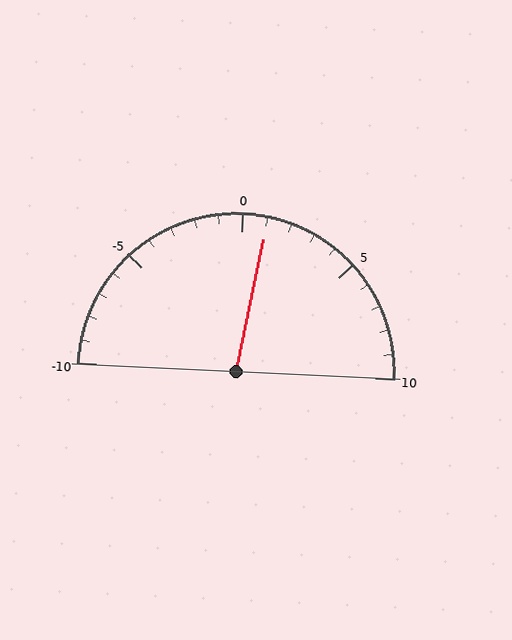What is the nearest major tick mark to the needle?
The nearest major tick mark is 0.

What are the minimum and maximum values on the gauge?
The gauge ranges from -10 to 10.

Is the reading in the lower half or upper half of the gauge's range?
The reading is in the upper half of the range (-10 to 10).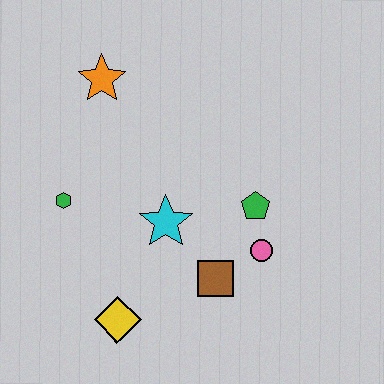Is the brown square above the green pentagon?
No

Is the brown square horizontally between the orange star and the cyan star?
No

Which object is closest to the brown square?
The pink circle is closest to the brown square.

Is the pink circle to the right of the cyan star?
Yes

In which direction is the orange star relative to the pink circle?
The orange star is above the pink circle.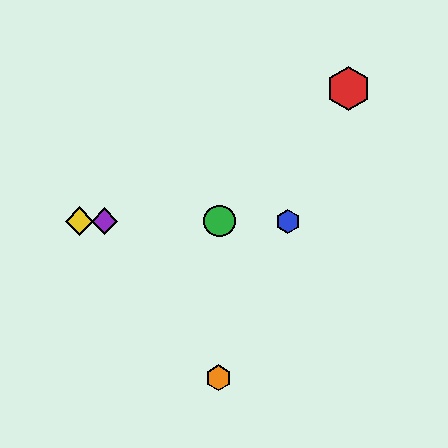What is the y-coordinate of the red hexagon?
The red hexagon is at y≈89.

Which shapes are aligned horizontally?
The blue hexagon, the green circle, the yellow diamond, the purple diamond are aligned horizontally.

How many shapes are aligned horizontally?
4 shapes (the blue hexagon, the green circle, the yellow diamond, the purple diamond) are aligned horizontally.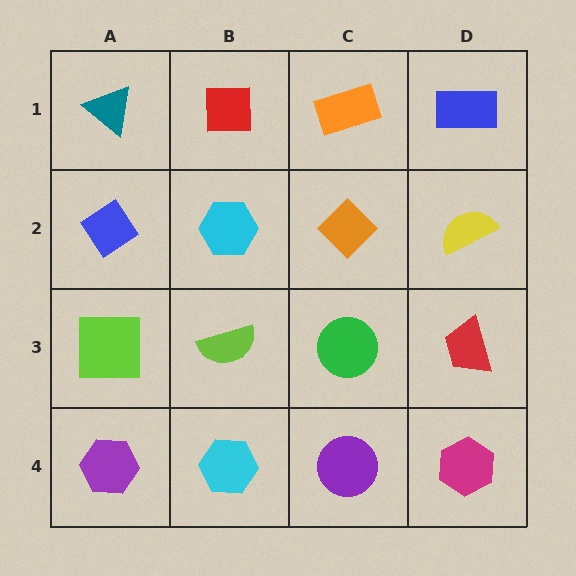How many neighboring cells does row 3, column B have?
4.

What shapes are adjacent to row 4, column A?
A lime square (row 3, column A), a cyan hexagon (row 4, column B).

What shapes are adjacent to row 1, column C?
An orange diamond (row 2, column C), a red square (row 1, column B), a blue rectangle (row 1, column D).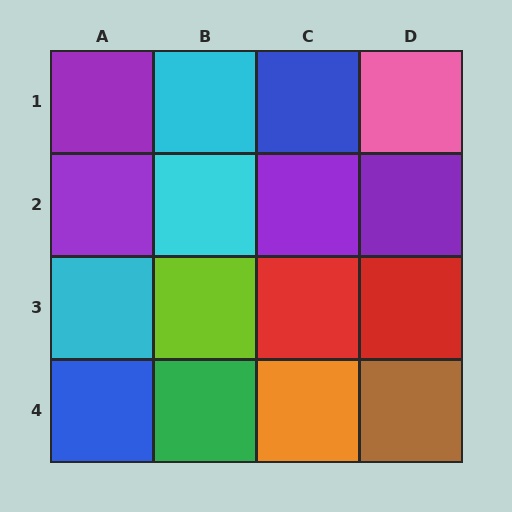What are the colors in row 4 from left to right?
Blue, green, orange, brown.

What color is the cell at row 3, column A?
Cyan.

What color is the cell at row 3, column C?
Red.